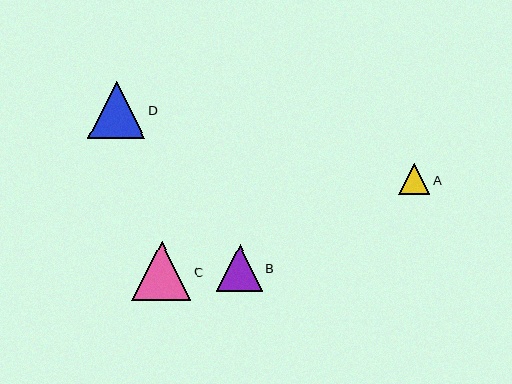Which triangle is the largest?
Triangle C is the largest with a size of approximately 59 pixels.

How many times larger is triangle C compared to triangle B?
Triangle C is approximately 1.3 times the size of triangle B.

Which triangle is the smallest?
Triangle A is the smallest with a size of approximately 31 pixels.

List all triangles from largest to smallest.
From largest to smallest: C, D, B, A.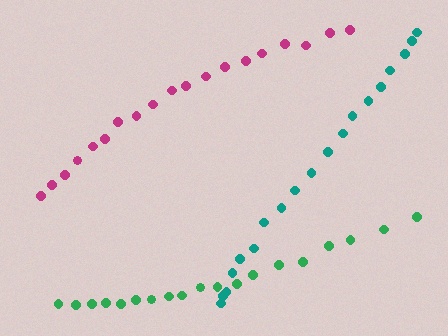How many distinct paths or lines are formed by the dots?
There are 3 distinct paths.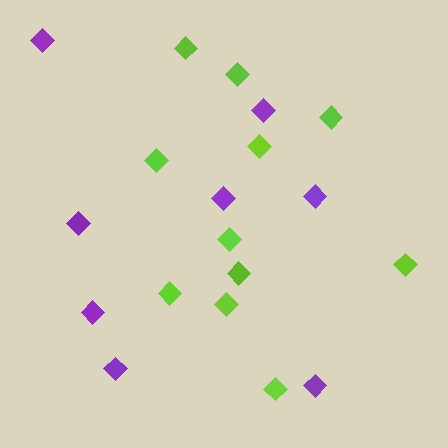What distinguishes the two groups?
There are 2 groups: one group of purple diamonds (8) and one group of lime diamonds (11).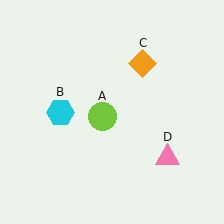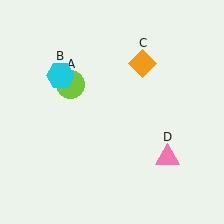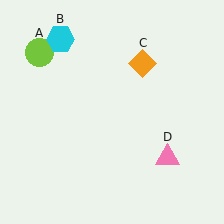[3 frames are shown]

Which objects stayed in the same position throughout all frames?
Orange diamond (object C) and pink triangle (object D) remained stationary.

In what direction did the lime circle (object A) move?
The lime circle (object A) moved up and to the left.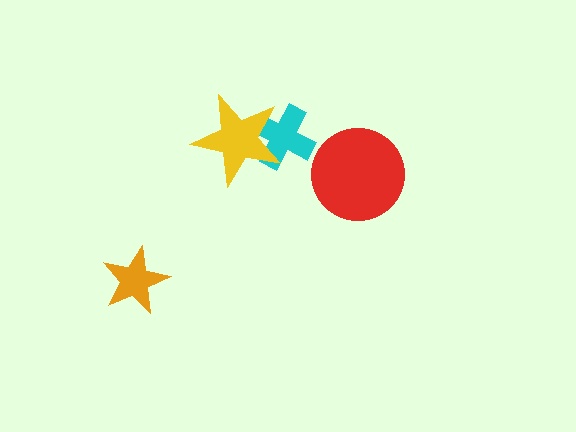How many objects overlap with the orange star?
0 objects overlap with the orange star.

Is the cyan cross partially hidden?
Yes, it is partially covered by another shape.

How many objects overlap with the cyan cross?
1 object overlaps with the cyan cross.